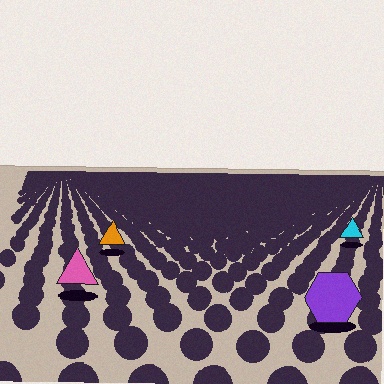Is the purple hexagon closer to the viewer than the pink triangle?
Yes. The purple hexagon is closer — you can tell from the texture gradient: the ground texture is coarser near it.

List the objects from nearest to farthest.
From nearest to farthest: the purple hexagon, the pink triangle, the orange triangle, the cyan triangle.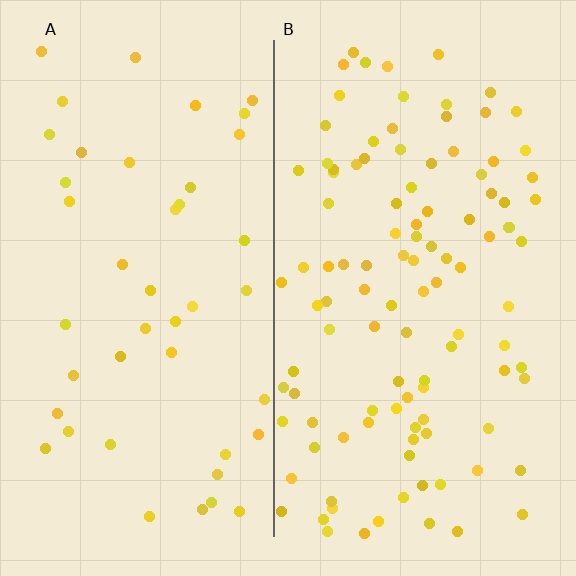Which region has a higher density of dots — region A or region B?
B (the right).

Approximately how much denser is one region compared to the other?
Approximately 2.4× — region B over region A.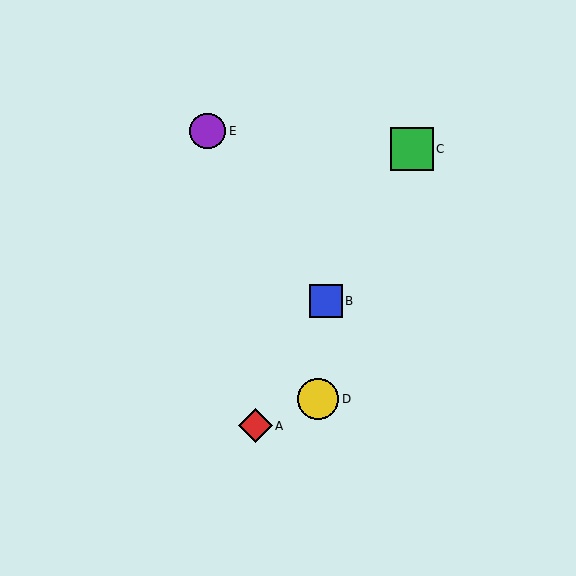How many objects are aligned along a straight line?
3 objects (A, B, C) are aligned along a straight line.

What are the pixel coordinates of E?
Object E is at (208, 131).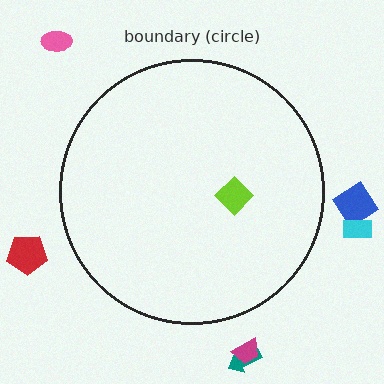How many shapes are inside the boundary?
1 inside, 6 outside.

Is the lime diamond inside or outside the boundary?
Inside.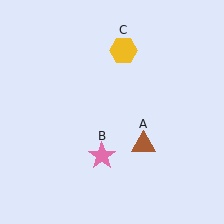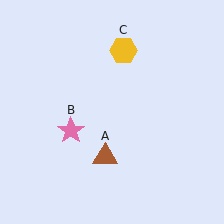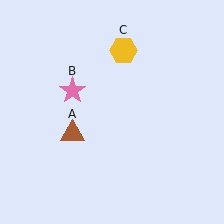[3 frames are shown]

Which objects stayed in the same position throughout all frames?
Yellow hexagon (object C) remained stationary.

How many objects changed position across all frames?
2 objects changed position: brown triangle (object A), pink star (object B).